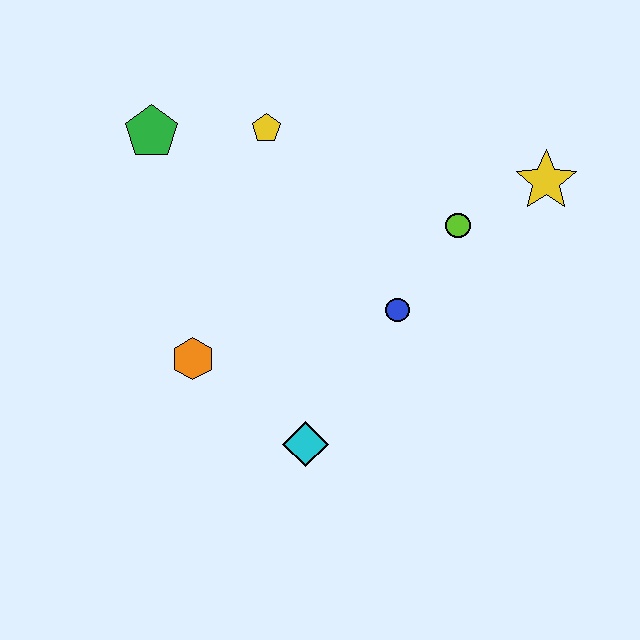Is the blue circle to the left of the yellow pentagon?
No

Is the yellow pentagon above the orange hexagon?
Yes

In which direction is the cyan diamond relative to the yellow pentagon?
The cyan diamond is below the yellow pentagon.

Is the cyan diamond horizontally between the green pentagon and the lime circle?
Yes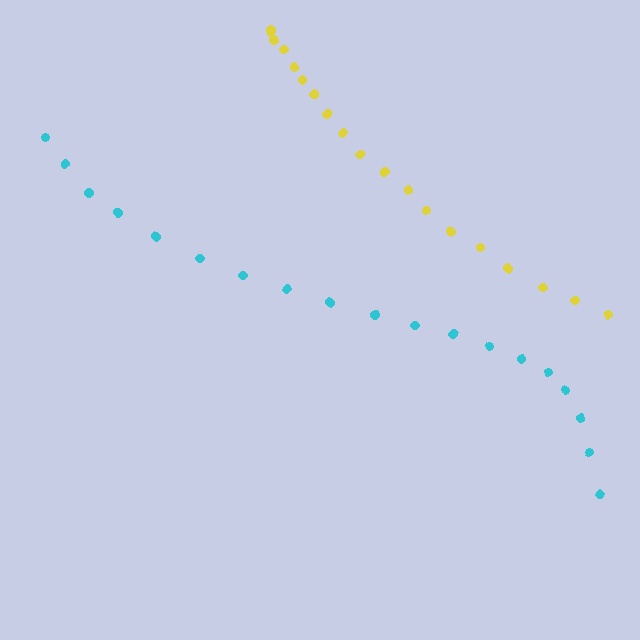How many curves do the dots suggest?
There are 2 distinct paths.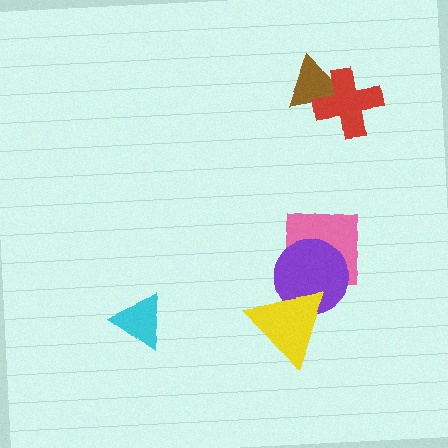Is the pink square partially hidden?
Yes, it is partially covered by another shape.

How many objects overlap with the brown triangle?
1 object overlaps with the brown triangle.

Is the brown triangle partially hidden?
Yes, it is partially covered by another shape.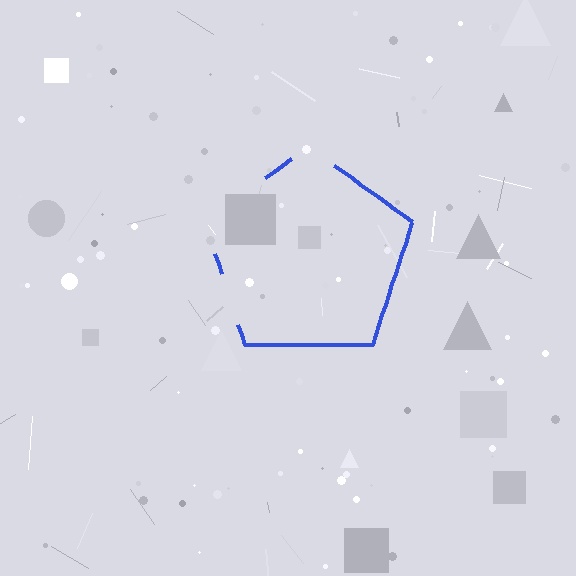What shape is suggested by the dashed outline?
The dashed outline suggests a pentagon.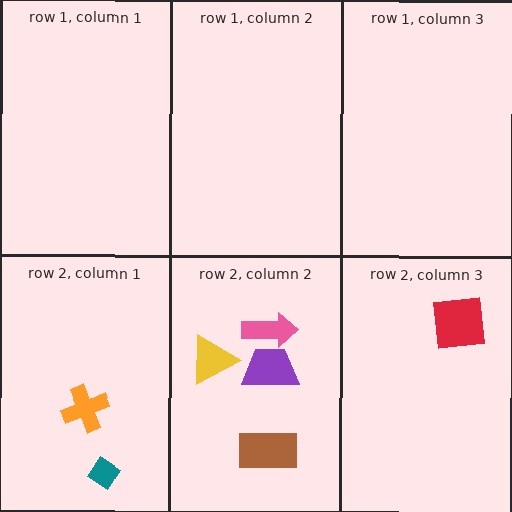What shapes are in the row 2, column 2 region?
The pink arrow, the brown rectangle, the yellow triangle, the purple trapezoid.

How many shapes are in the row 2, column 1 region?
2.